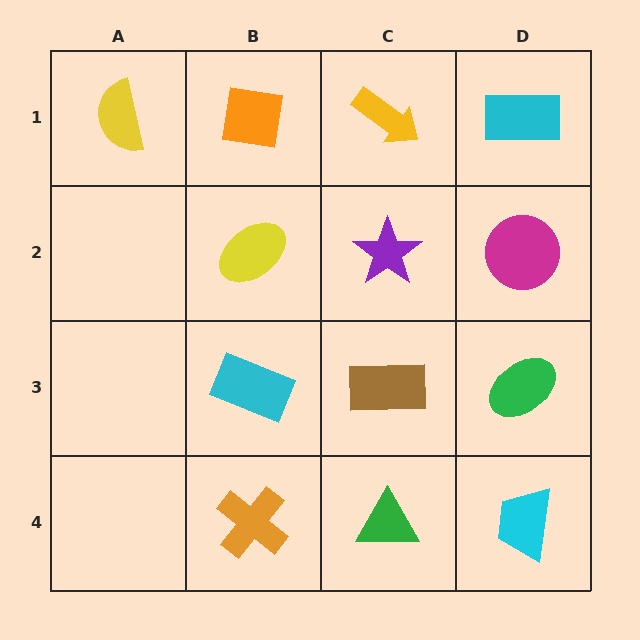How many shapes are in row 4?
3 shapes.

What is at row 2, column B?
A yellow ellipse.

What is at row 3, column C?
A brown rectangle.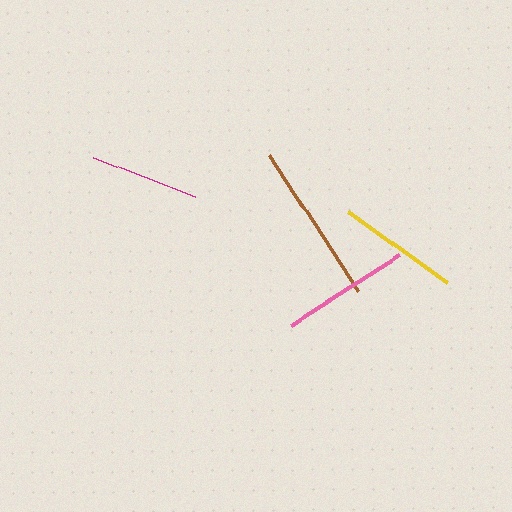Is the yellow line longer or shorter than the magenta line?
The yellow line is longer than the magenta line.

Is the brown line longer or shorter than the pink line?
The brown line is longer than the pink line.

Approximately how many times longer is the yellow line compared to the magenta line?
The yellow line is approximately 1.1 times the length of the magenta line.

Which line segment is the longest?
The brown line is the longest at approximately 163 pixels.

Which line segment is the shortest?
The magenta line is the shortest at approximately 110 pixels.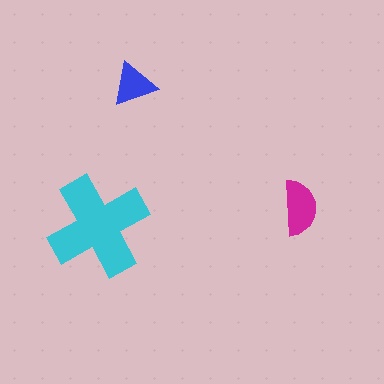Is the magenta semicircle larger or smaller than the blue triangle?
Larger.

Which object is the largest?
The cyan cross.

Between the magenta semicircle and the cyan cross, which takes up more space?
The cyan cross.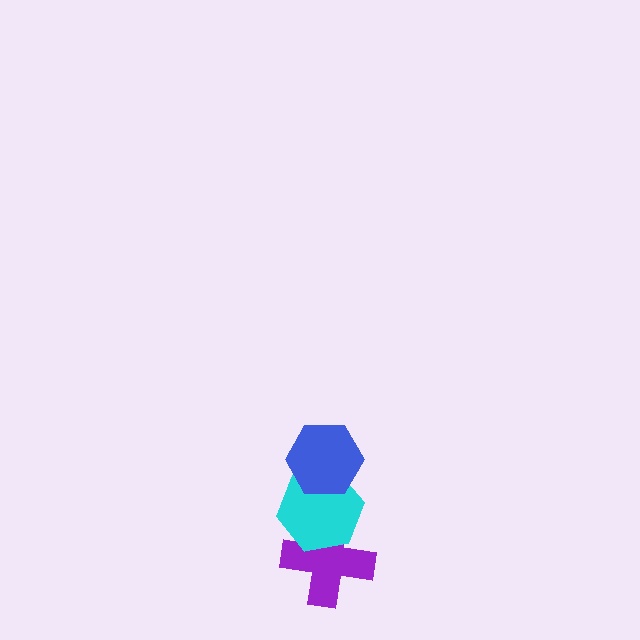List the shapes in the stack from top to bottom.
From top to bottom: the blue hexagon, the cyan hexagon, the purple cross.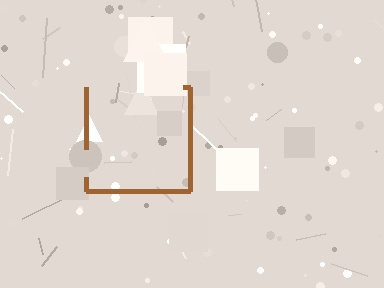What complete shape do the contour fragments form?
The contour fragments form a square.